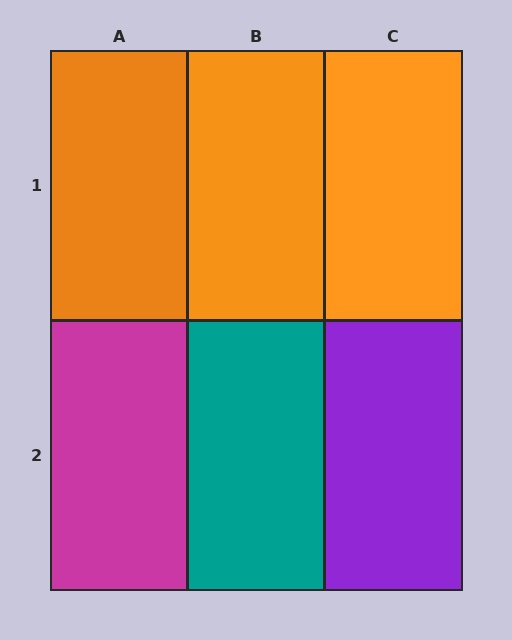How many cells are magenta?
1 cell is magenta.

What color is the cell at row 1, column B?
Orange.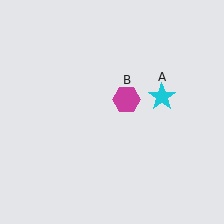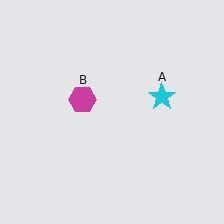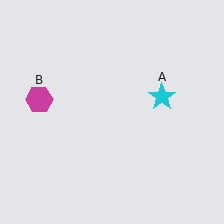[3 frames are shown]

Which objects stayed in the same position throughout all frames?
Cyan star (object A) remained stationary.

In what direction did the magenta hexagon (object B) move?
The magenta hexagon (object B) moved left.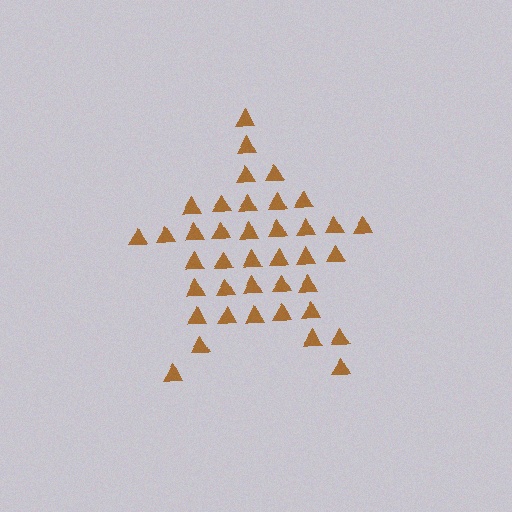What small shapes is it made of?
It is made of small triangles.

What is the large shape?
The large shape is a star.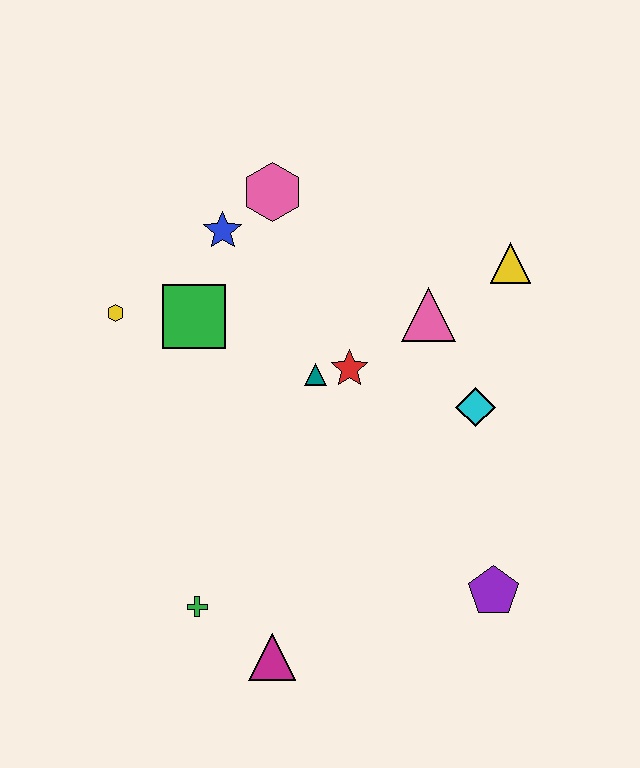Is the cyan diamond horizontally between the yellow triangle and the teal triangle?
Yes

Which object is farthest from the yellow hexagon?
The purple pentagon is farthest from the yellow hexagon.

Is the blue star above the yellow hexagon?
Yes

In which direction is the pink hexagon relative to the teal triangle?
The pink hexagon is above the teal triangle.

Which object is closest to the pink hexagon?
The blue star is closest to the pink hexagon.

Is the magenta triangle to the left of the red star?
Yes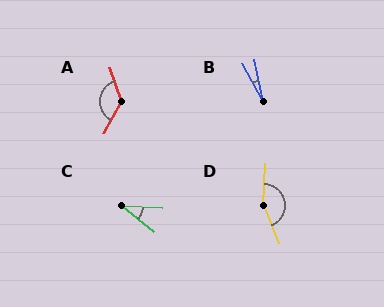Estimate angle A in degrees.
Approximately 133 degrees.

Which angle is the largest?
D, at approximately 154 degrees.